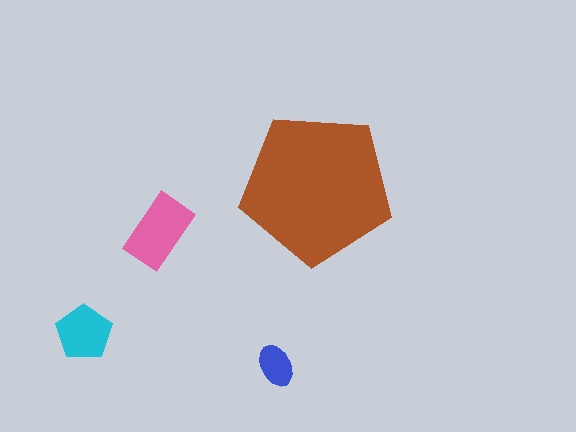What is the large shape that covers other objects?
A brown pentagon.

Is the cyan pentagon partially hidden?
No, the cyan pentagon is fully visible.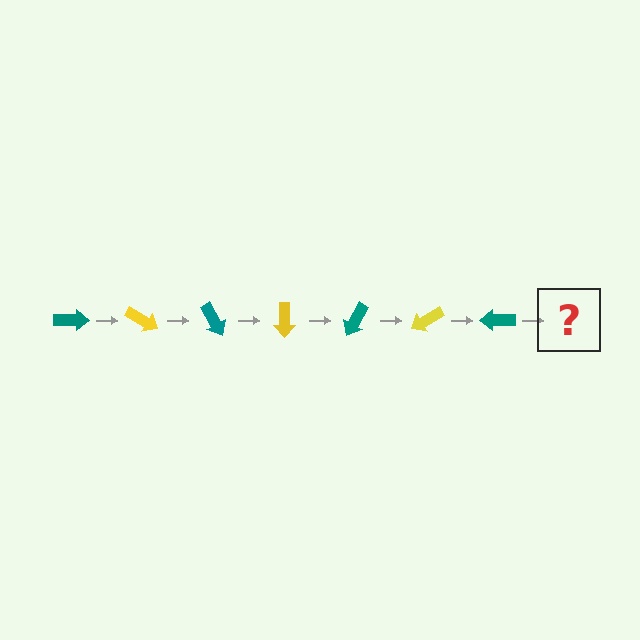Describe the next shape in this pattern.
It should be a yellow arrow, rotated 210 degrees from the start.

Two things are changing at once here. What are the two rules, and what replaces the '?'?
The two rules are that it rotates 30 degrees each step and the color cycles through teal and yellow. The '?' should be a yellow arrow, rotated 210 degrees from the start.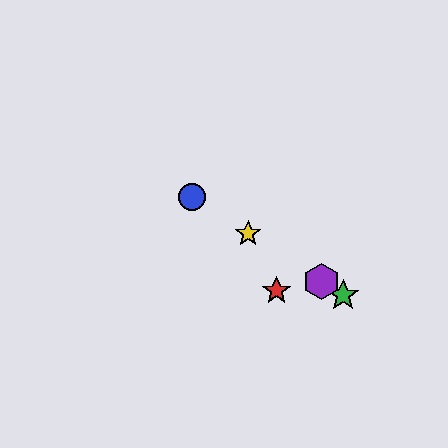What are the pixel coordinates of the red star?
The red star is at (277, 291).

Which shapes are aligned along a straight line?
The blue circle, the green star, the yellow star, the purple hexagon are aligned along a straight line.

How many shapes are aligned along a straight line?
4 shapes (the blue circle, the green star, the yellow star, the purple hexagon) are aligned along a straight line.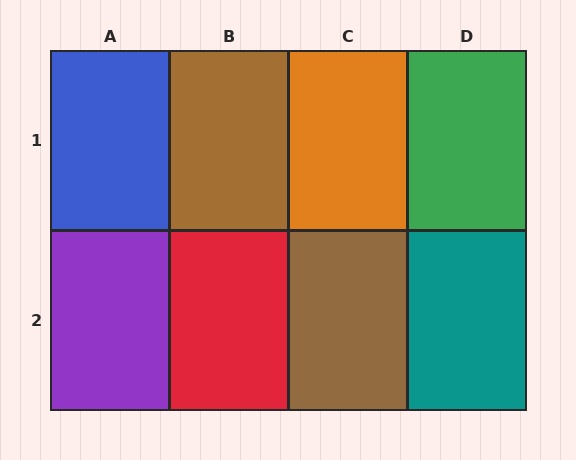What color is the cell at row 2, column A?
Purple.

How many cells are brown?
2 cells are brown.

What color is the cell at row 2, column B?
Red.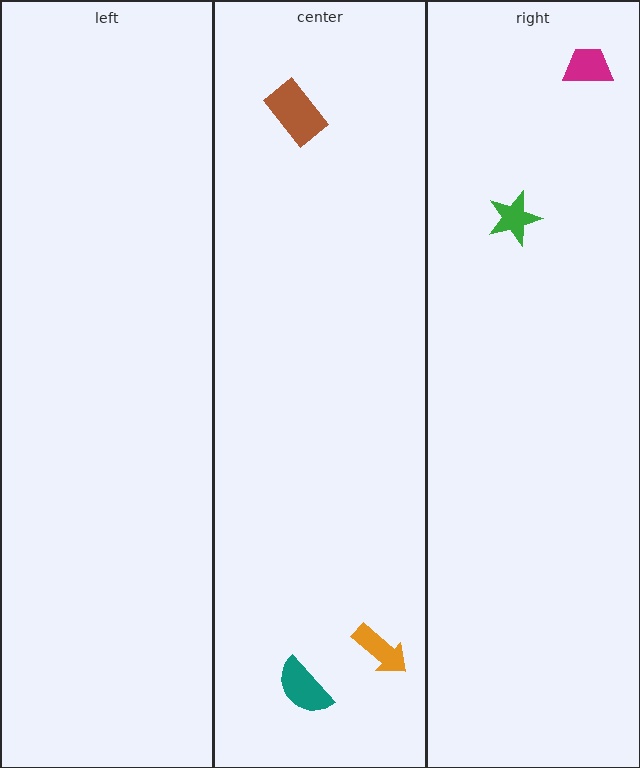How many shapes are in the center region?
3.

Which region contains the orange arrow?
The center region.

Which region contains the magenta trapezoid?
The right region.